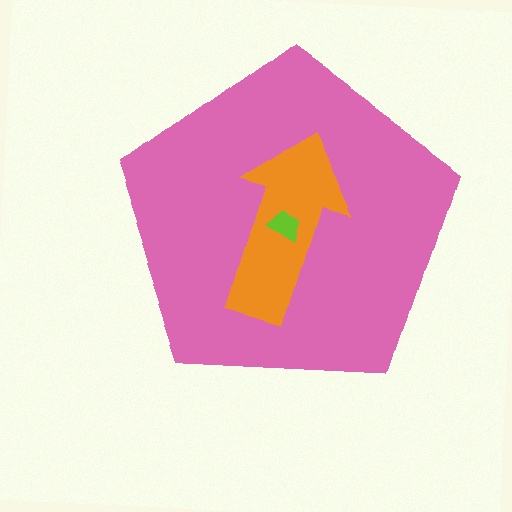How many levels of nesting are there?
3.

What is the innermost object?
The lime trapezoid.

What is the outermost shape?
The pink pentagon.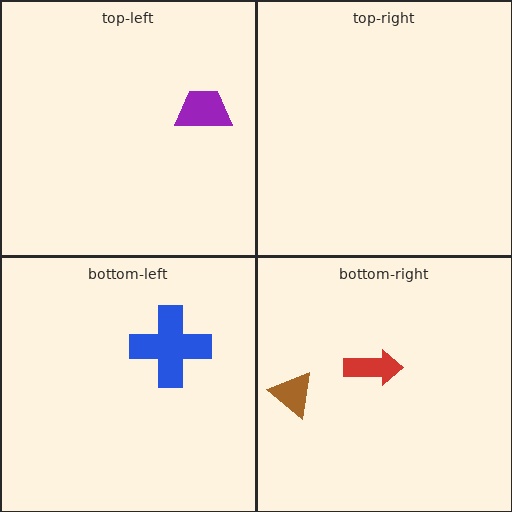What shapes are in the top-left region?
The purple trapezoid.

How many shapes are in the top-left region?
1.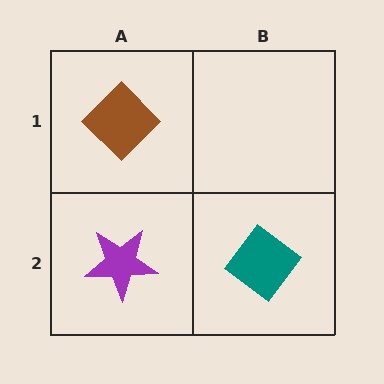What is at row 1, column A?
A brown diamond.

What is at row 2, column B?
A teal diamond.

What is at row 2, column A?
A purple star.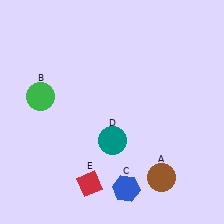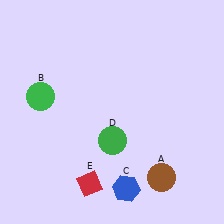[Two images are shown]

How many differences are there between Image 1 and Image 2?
There is 1 difference between the two images.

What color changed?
The circle (D) changed from teal in Image 1 to green in Image 2.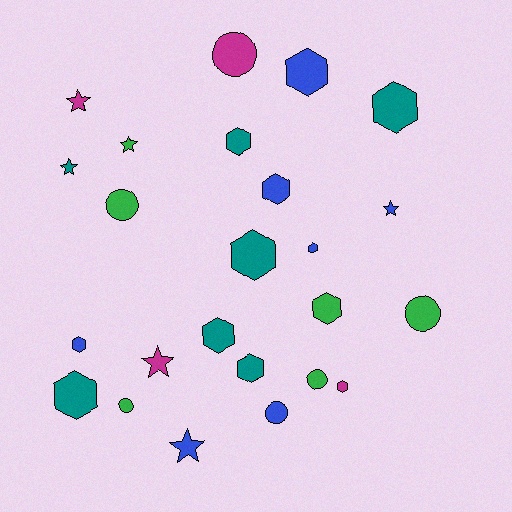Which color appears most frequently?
Teal, with 7 objects.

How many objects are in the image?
There are 24 objects.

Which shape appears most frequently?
Hexagon, with 12 objects.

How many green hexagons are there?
There is 1 green hexagon.